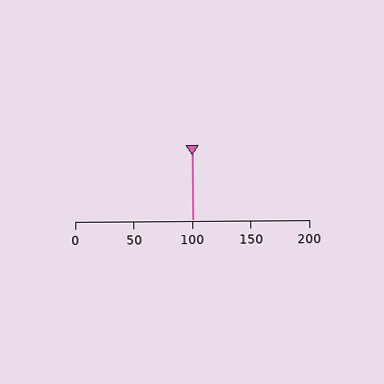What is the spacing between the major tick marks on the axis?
The major ticks are spaced 50 apart.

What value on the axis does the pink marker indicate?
The marker indicates approximately 100.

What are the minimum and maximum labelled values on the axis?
The axis runs from 0 to 200.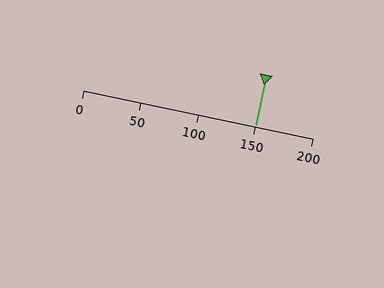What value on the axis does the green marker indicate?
The marker indicates approximately 150.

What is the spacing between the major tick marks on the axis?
The major ticks are spaced 50 apart.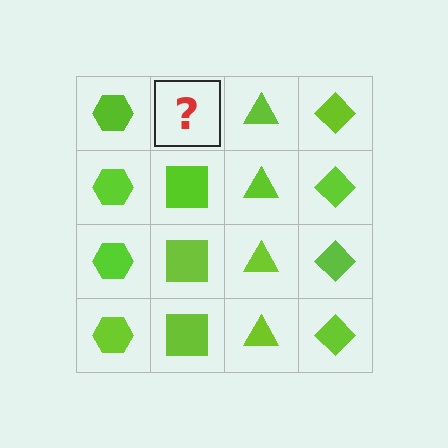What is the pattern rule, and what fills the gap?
The rule is that each column has a consistent shape. The gap should be filled with a lime square.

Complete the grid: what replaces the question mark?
The question mark should be replaced with a lime square.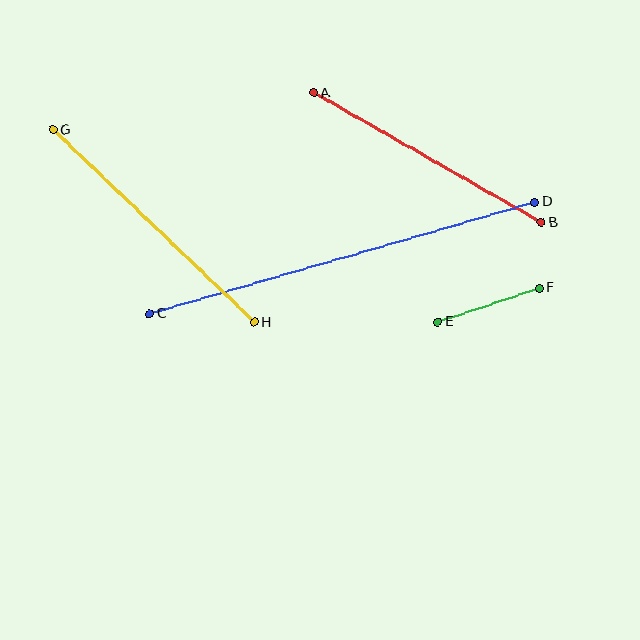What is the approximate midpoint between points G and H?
The midpoint is at approximately (154, 226) pixels.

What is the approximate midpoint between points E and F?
The midpoint is at approximately (489, 305) pixels.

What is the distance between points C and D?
The distance is approximately 401 pixels.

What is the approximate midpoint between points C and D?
The midpoint is at approximately (342, 258) pixels.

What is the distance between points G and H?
The distance is approximately 278 pixels.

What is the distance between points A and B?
The distance is approximately 262 pixels.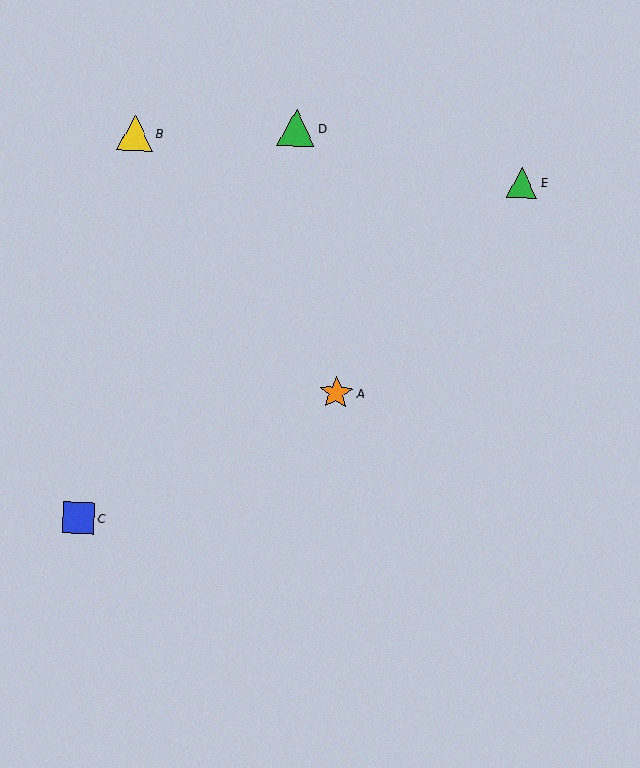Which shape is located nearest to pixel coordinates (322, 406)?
The orange star (labeled A) at (336, 393) is nearest to that location.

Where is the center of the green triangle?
The center of the green triangle is at (522, 183).